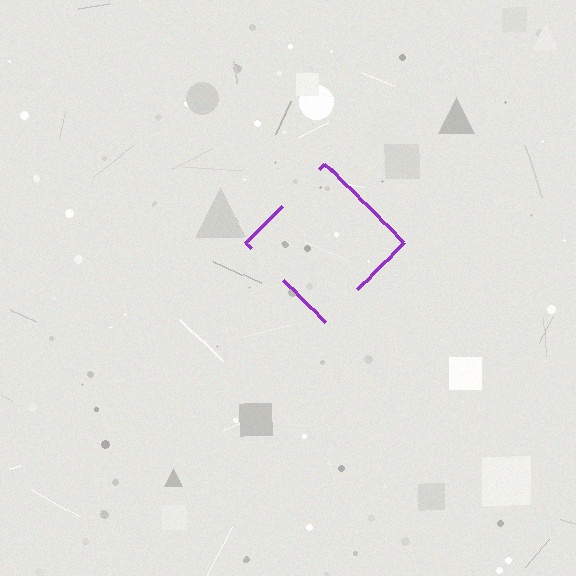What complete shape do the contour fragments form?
The contour fragments form a diamond.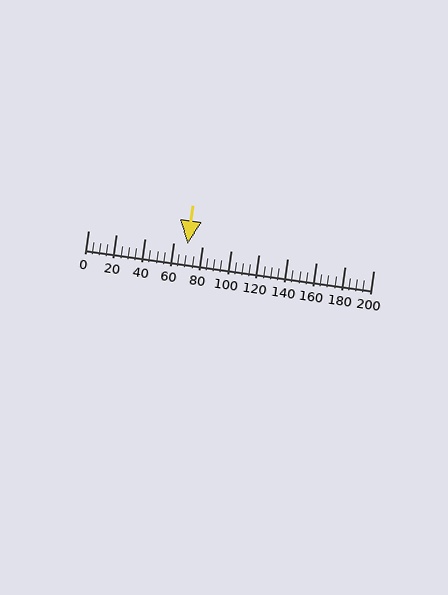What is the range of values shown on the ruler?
The ruler shows values from 0 to 200.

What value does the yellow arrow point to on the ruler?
The yellow arrow points to approximately 70.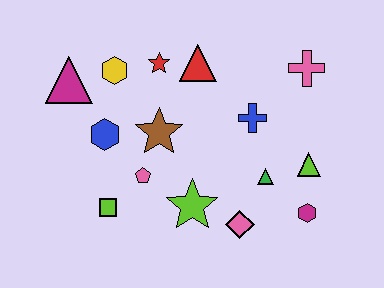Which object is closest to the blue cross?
The green triangle is closest to the blue cross.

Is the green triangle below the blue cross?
Yes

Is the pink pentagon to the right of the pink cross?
No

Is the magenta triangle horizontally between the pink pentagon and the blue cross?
No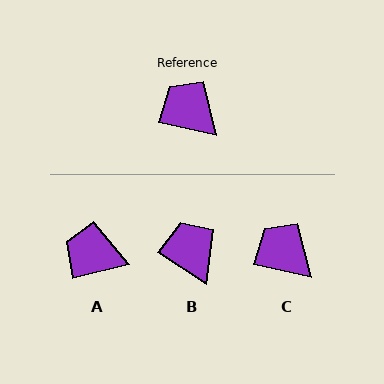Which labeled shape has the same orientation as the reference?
C.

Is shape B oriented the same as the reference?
No, it is off by about 20 degrees.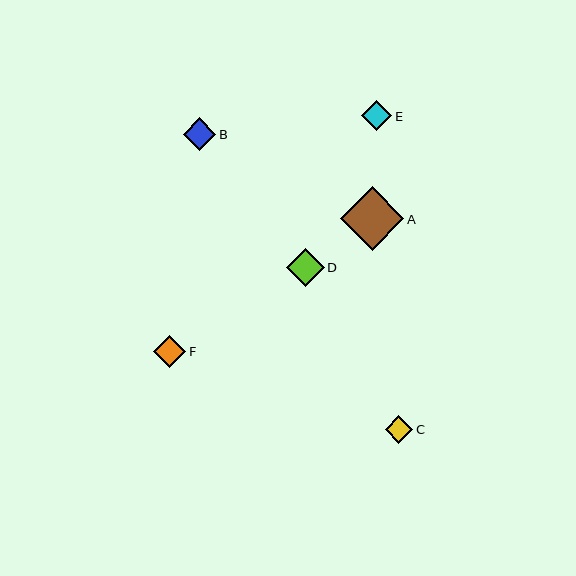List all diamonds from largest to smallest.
From largest to smallest: A, D, B, F, E, C.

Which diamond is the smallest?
Diamond C is the smallest with a size of approximately 27 pixels.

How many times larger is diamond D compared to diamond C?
Diamond D is approximately 1.4 times the size of diamond C.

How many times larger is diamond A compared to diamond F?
Diamond A is approximately 2.0 times the size of diamond F.